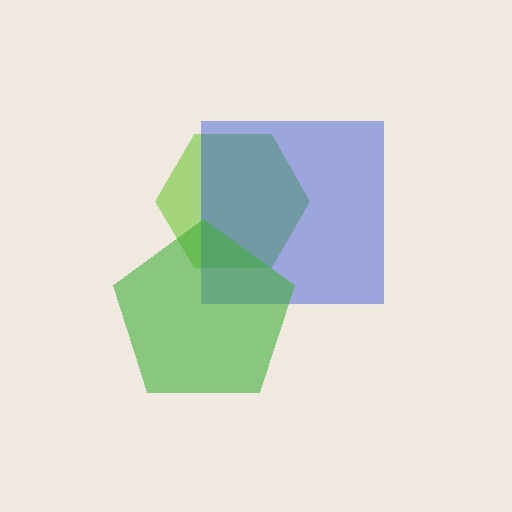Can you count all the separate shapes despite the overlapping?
Yes, there are 3 separate shapes.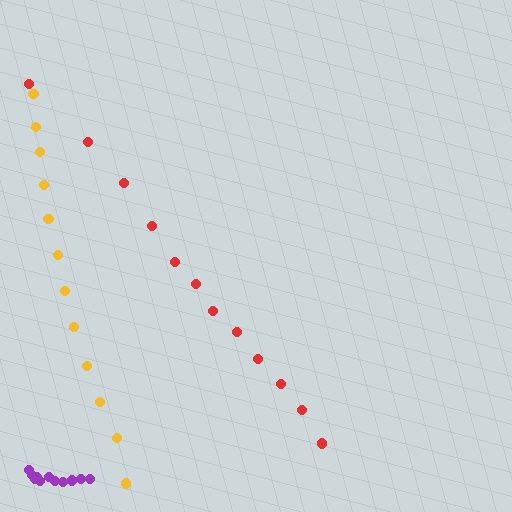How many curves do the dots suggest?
There are 3 distinct paths.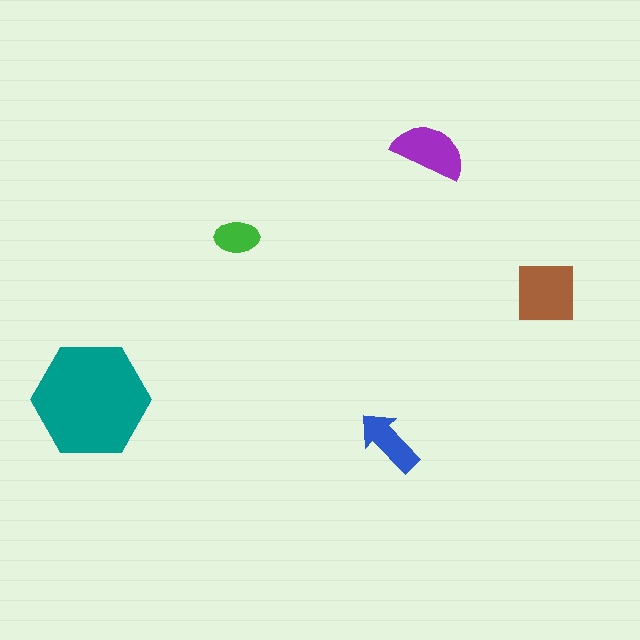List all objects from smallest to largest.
The green ellipse, the blue arrow, the purple semicircle, the brown square, the teal hexagon.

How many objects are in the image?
There are 5 objects in the image.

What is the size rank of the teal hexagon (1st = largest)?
1st.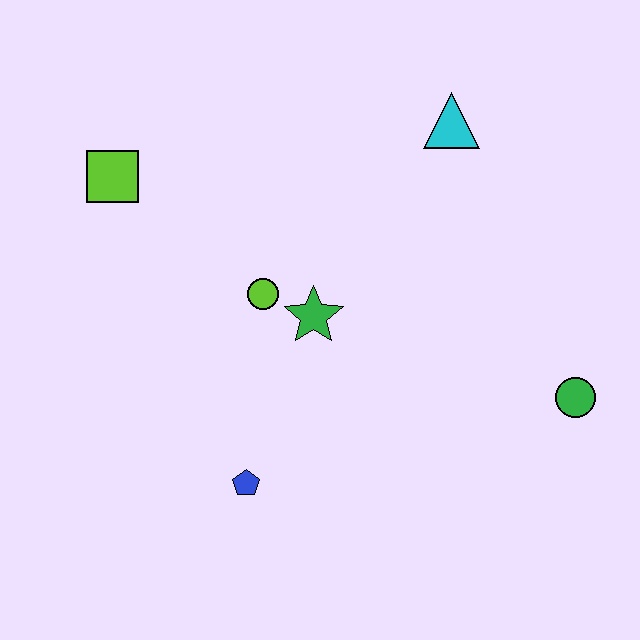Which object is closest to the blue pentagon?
The green star is closest to the blue pentagon.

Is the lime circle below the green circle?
No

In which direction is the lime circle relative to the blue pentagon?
The lime circle is above the blue pentagon.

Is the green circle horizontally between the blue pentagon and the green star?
No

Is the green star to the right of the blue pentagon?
Yes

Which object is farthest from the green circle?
The lime square is farthest from the green circle.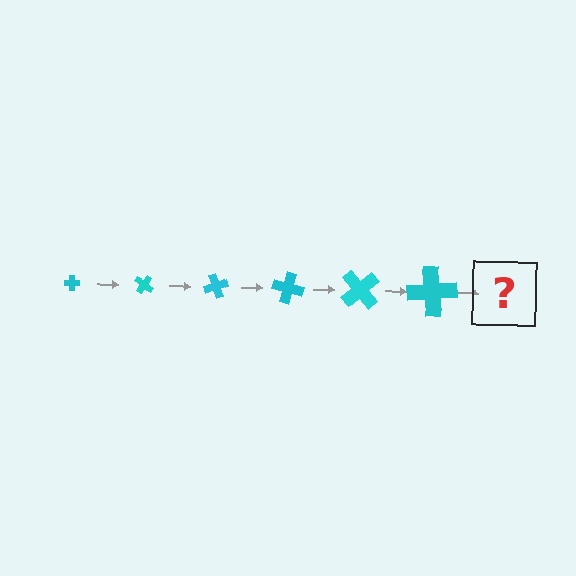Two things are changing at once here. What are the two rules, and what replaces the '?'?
The two rules are that the cross grows larger each step and it rotates 35 degrees each step. The '?' should be a cross, larger than the previous one and rotated 210 degrees from the start.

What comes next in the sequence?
The next element should be a cross, larger than the previous one and rotated 210 degrees from the start.